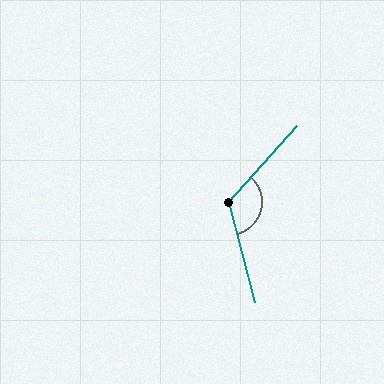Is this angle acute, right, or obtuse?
It is obtuse.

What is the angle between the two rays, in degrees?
Approximately 124 degrees.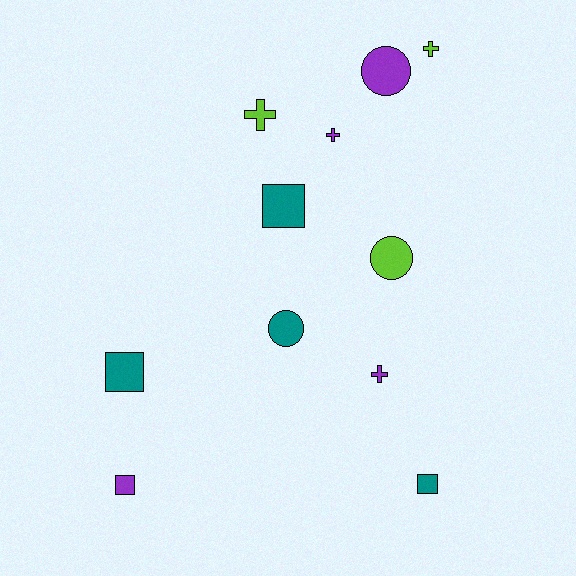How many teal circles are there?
There is 1 teal circle.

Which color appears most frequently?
Teal, with 4 objects.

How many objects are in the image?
There are 11 objects.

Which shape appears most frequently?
Cross, with 4 objects.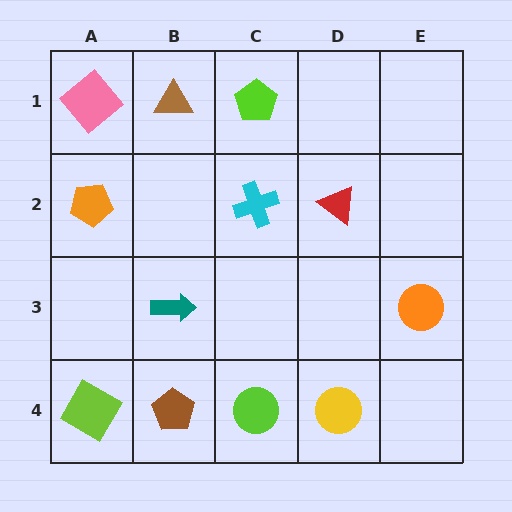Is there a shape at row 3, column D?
No, that cell is empty.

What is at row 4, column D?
A yellow circle.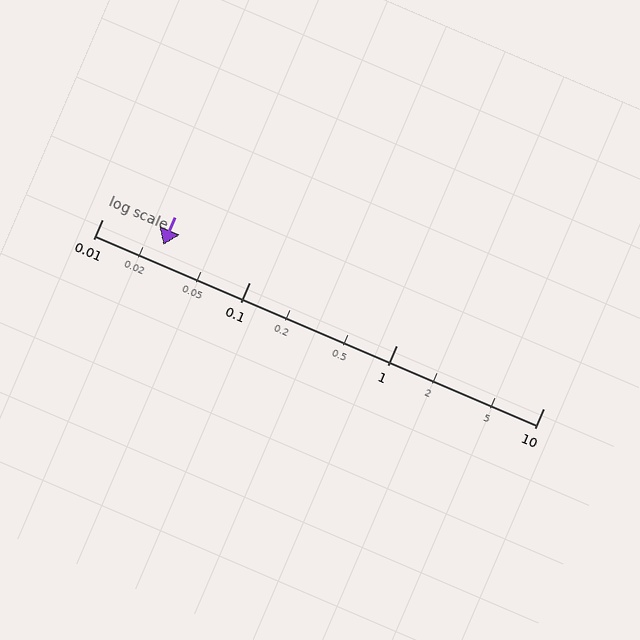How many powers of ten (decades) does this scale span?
The scale spans 3 decades, from 0.01 to 10.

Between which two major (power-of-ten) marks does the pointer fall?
The pointer is between 0.01 and 0.1.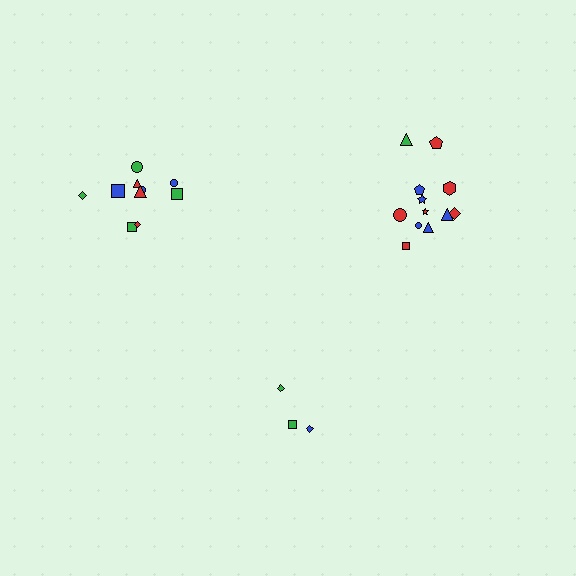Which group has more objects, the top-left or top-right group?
The top-right group.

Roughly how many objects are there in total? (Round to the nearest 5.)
Roughly 25 objects in total.